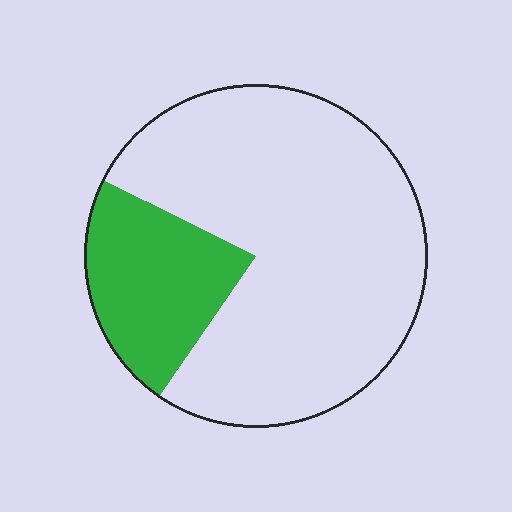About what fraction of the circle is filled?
About one quarter (1/4).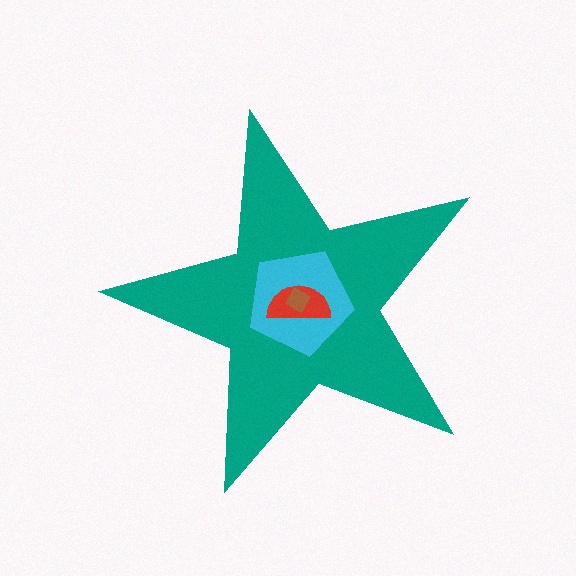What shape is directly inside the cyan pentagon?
The red semicircle.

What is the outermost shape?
The teal star.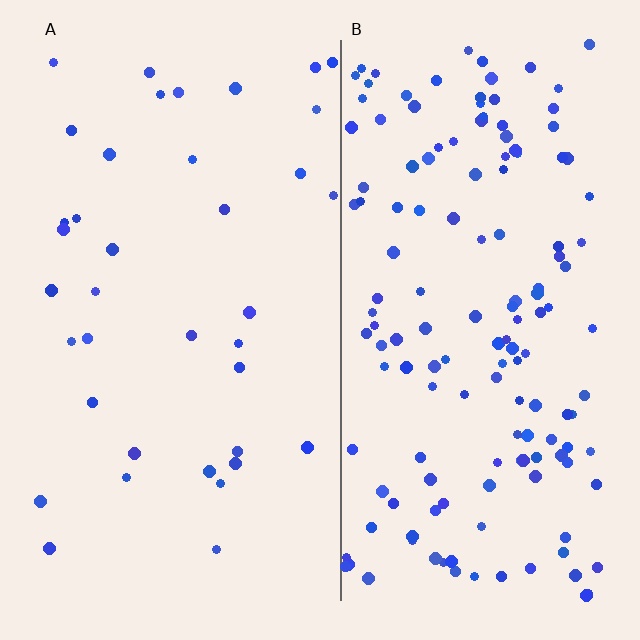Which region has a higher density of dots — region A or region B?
B (the right).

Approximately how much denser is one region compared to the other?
Approximately 4.0× — region B over region A.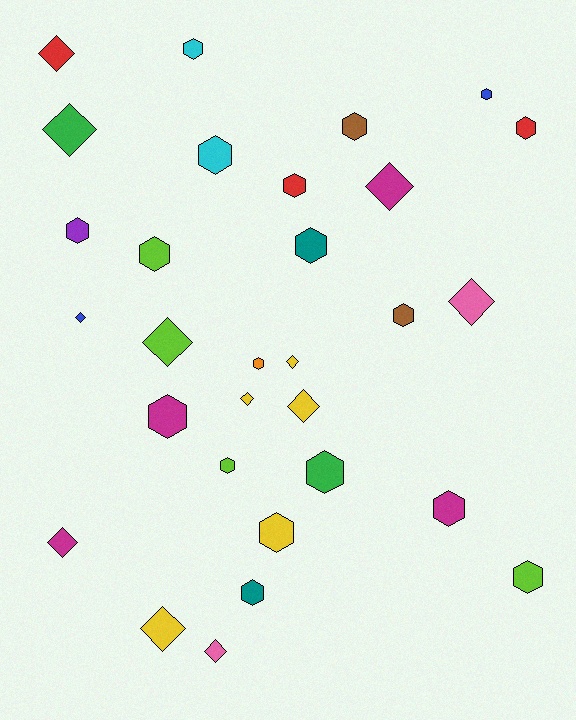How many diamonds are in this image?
There are 12 diamonds.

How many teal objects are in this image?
There are 2 teal objects.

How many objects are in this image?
There are 30 objects.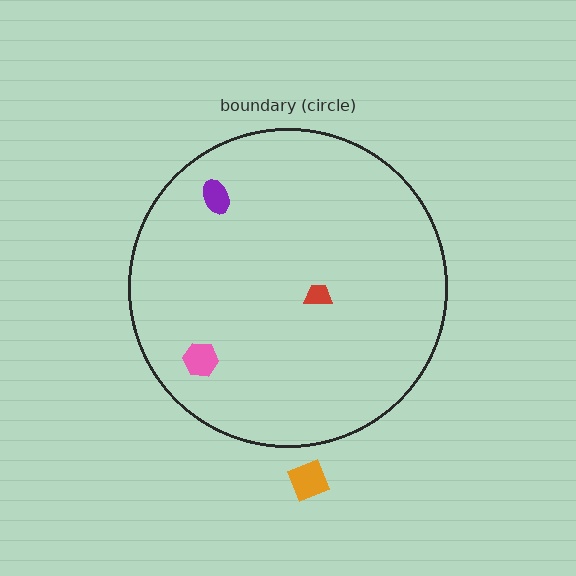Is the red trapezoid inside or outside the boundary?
Inside.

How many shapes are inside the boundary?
3 inside, 1 outside.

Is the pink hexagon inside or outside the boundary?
Inside.